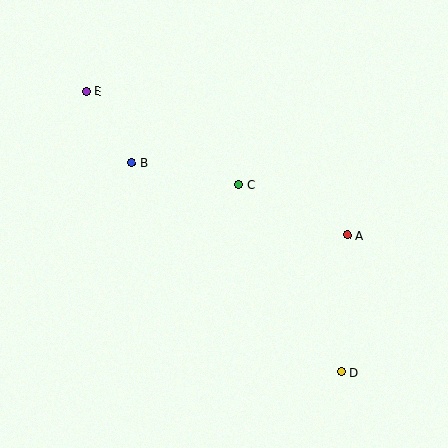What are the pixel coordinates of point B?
Point B is at (132, 163).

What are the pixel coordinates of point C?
Point C is at (239, 185).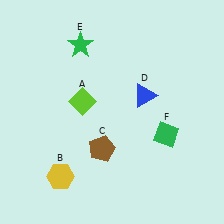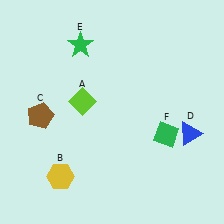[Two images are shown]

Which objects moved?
The objects that moved are: the brown pentagon (C), the blue triangle (D).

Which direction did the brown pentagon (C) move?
The brown pentagon (C) moved left.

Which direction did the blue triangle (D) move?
The blue triangle (D) moved right.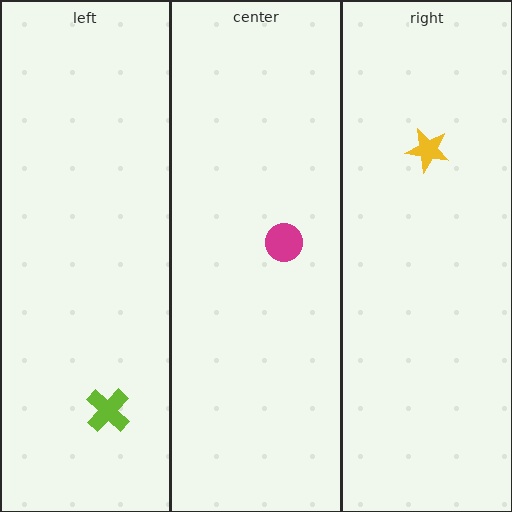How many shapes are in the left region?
1.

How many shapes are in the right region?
1.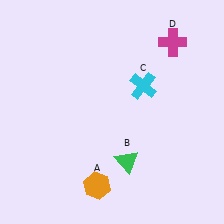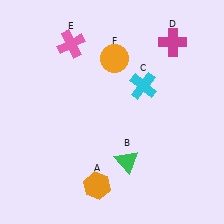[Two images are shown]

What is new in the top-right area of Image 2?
An orange circle (F) was added in the top-right area of Image 2.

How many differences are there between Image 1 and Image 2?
There are 2 differences between the two images.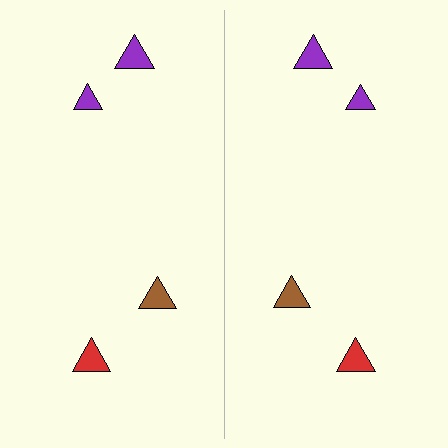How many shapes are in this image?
There are 8 shapes in this image.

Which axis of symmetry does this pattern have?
The pattern has a vertical axis of symmetry running through the center of the image.